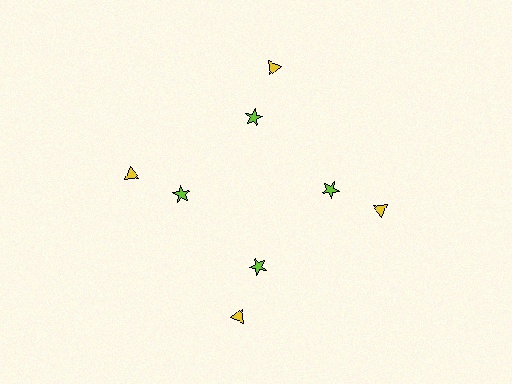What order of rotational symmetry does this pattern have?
This pattern has 4-fold rotational symmetry.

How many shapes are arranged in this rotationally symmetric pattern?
There are 8 shapes, arranged in 4 groups of 2.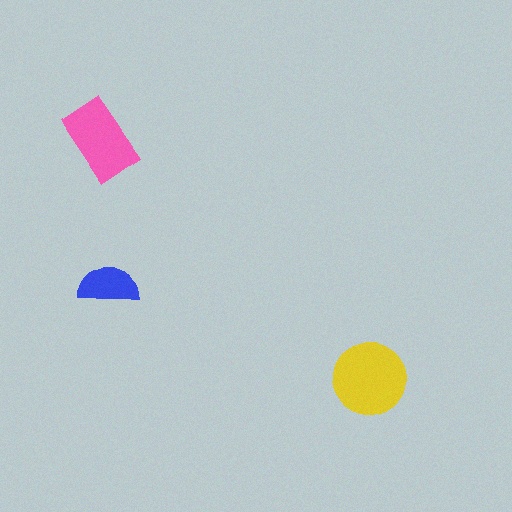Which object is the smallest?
The blue semicircle.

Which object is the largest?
The yellow circle.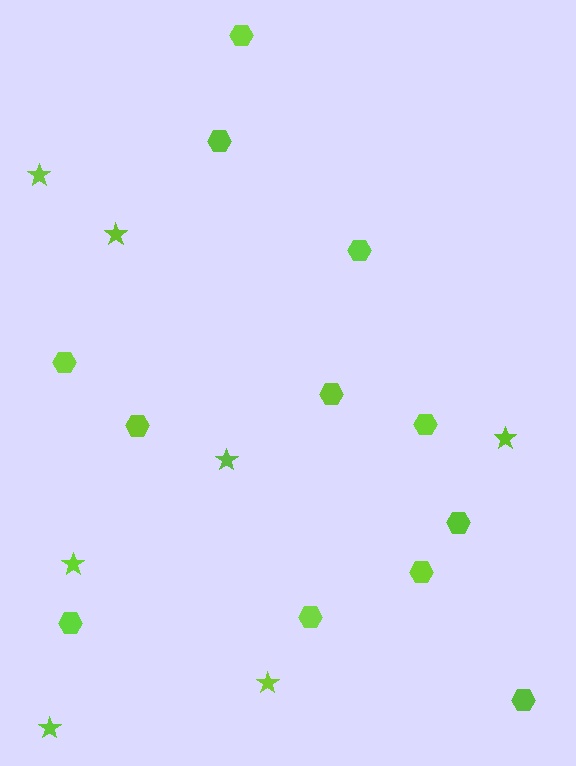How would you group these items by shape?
There are 2 groups: one group of hexagons (12) and one group of stars (7).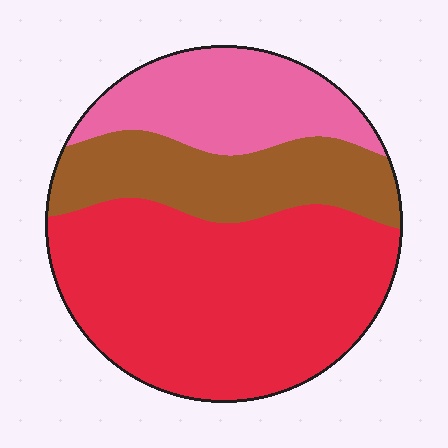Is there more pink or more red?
Red.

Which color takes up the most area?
Red, at roughly 55%.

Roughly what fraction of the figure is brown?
Brown takes up between a sixth and a third of the figure.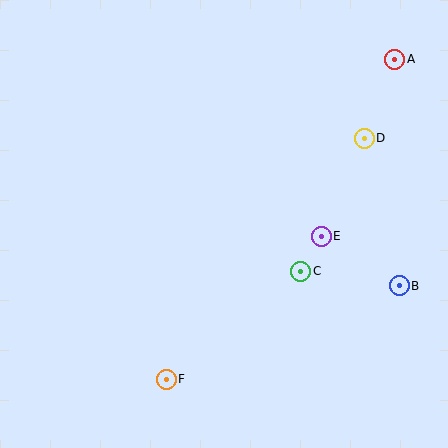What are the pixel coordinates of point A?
Point A is at (395, 59).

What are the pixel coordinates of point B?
Point B is at (399, 286).